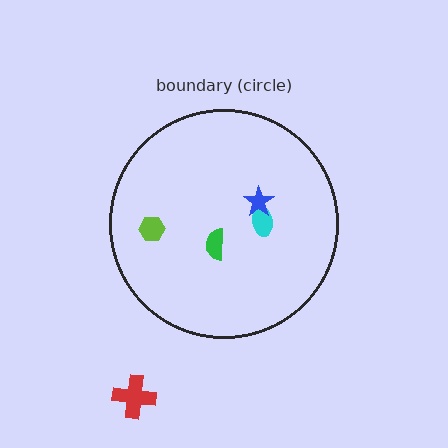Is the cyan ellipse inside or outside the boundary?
Inside.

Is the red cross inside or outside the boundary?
Outside.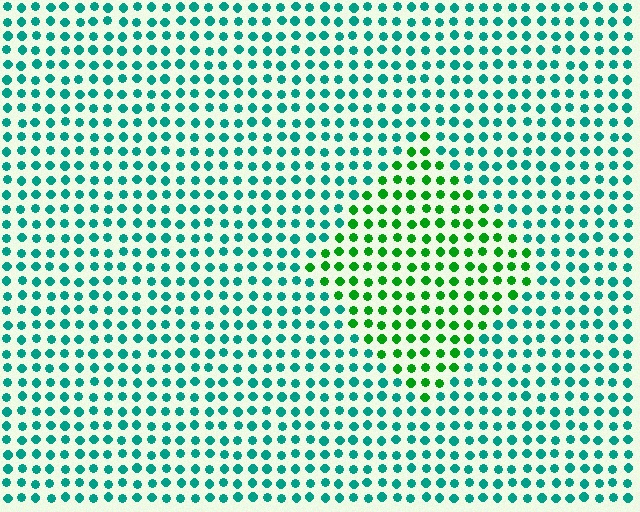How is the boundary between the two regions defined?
The boundary is defined purely by a slight shift in hue (about 44 degrees). Spacing, size, and orientation are identical on both sides.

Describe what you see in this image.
The image is filled with small teal elements in a uniform arrangement. A diamond-shaped region is visible where the elements are tinted to a slightly different hue, forming a subtle color boundary.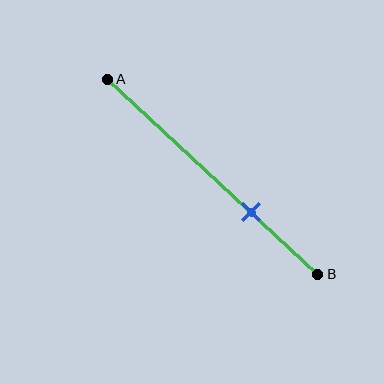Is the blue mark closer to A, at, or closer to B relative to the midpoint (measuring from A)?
The blue mark is closer to point B than the midpoint of segment AB.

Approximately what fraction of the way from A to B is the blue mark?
The blue mark is approximately 70% of the way from A to B.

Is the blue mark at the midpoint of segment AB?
No, the mark is at about 70% from A, not at the 50% midpoint.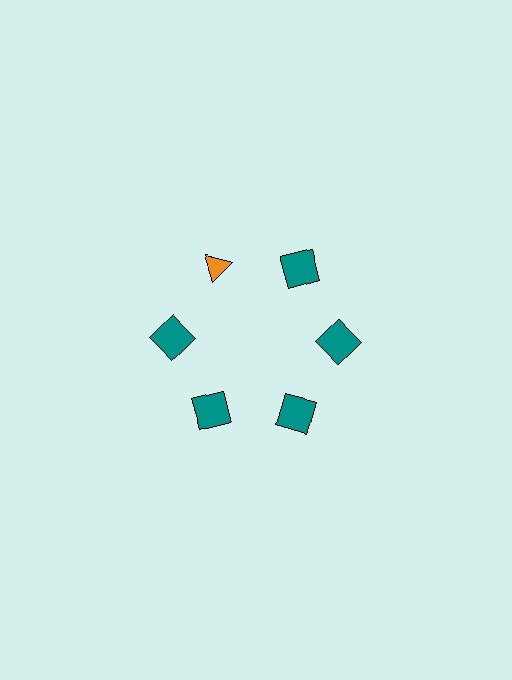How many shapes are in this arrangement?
There are 6 shapes arranged in a ring pattern.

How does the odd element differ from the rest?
It differs in both color (orange instead of teal) and shape (triangle instead of square).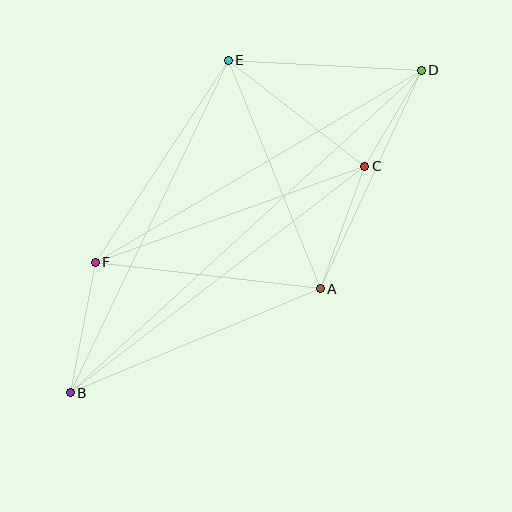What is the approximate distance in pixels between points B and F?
The distance between B and F is approximately 133 pixels.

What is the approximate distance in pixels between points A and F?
The distance between A and F is approximately 226 pixels.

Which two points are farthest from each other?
Points B and D are farthest from each other.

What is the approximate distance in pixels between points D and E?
The distance between D and E is approximately 193 pixels.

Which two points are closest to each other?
Points C and D are closest to each other.